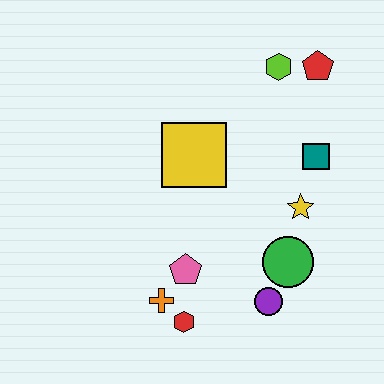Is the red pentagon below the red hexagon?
No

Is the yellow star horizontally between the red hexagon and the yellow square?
No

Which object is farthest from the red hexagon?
The red pentagon is farthest from the red hexagon.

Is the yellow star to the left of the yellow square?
No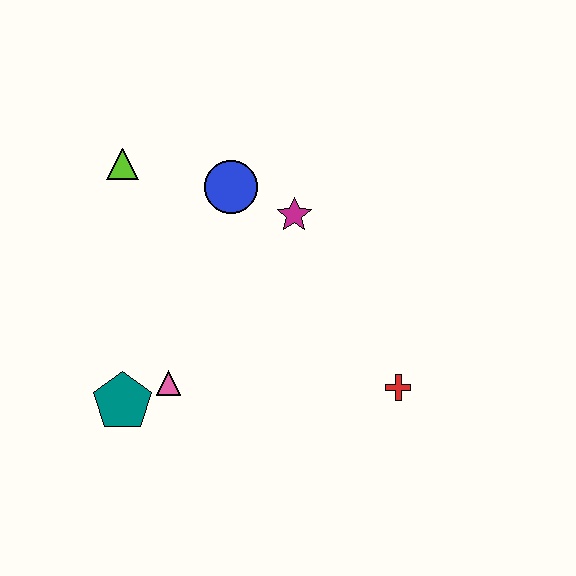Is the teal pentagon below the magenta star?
Yes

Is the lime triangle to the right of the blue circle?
No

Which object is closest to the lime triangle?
The blue circle is closest to the lime triangle.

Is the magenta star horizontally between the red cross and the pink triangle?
Yes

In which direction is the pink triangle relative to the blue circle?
The pink triangle is below the blue circle.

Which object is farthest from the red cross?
The lime triangle is farthest from the red cross.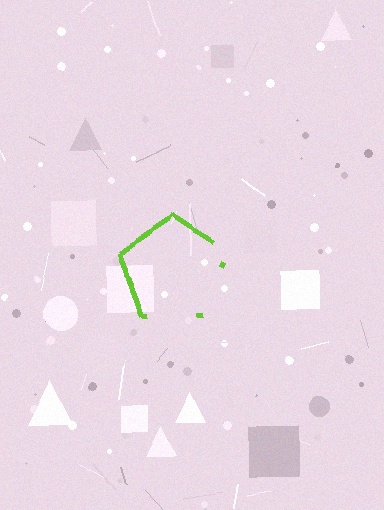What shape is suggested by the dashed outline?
The dashed outline suggests a pentagon.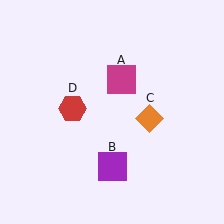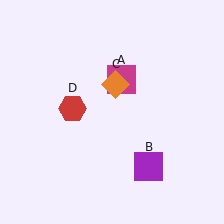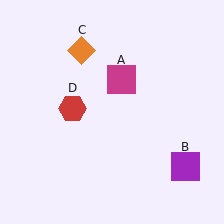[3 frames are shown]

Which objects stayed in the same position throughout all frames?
Magenta square (object A) and red hexagon (object D) remained stationary.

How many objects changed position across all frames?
2 objects changed position: purple square (object B), orange diamond (object C).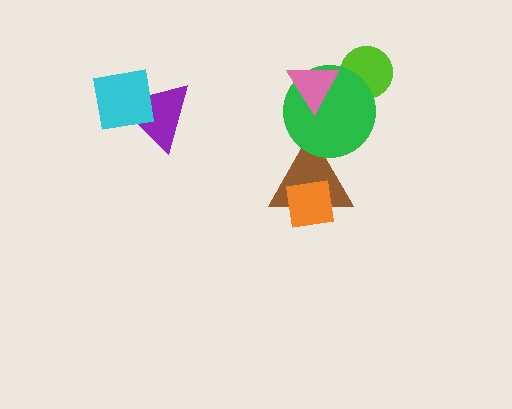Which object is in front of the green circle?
The pink triangle is in front of the green circle.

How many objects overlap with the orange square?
1 object overlaps with the orange square.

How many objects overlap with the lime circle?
1 object overlaps with the lime circle.